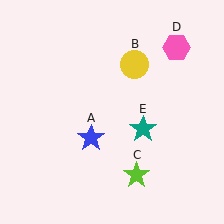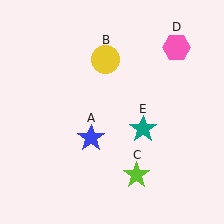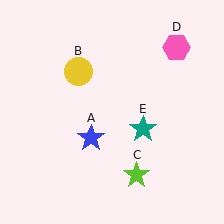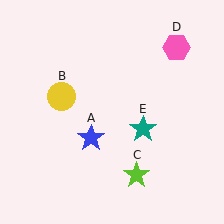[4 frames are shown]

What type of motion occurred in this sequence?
The yellow circle (object B) rotated counterclockwise around the center of the scene.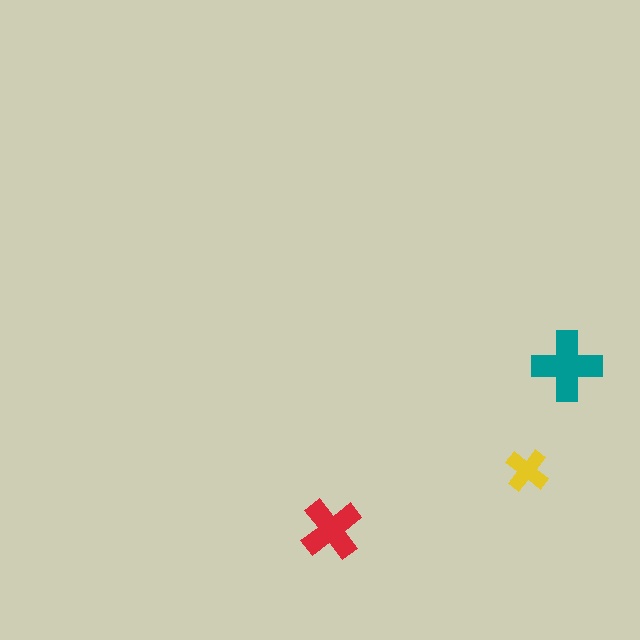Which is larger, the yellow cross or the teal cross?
The teal one.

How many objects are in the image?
There are 3 objects in the image.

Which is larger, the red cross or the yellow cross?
The red one.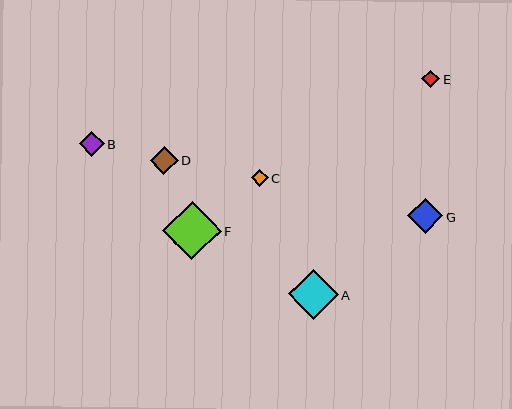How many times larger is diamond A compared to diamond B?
Diamond A is approximately 2.0 times the size of diamond B.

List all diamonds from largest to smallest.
From largest to smallest: F, A, G, D, B, E, C.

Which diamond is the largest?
Diamond F is the largest with a size of approximately 58 pixels.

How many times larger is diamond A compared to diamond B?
Diamond A is approximately 2.0 times the size of diamond B.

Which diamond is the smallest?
Diamond C is the smallest with a size of approximately 17 pixels.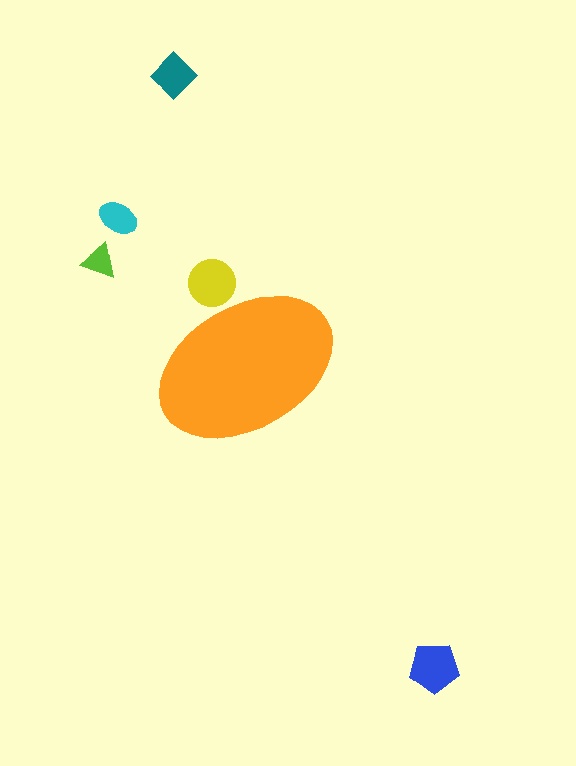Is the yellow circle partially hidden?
Yes, the yellow circle is partially hidden behind the orange ellipse.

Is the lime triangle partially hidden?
No, the lime triangle is fully visible.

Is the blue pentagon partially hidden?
No, the blue pentagon is fully visible.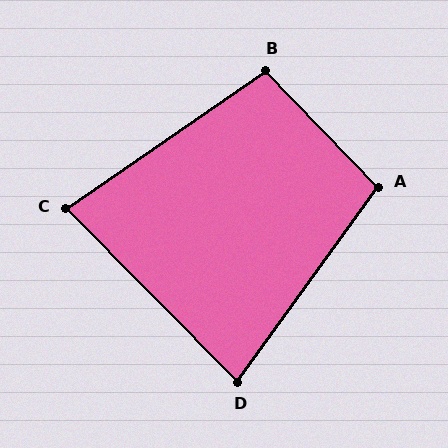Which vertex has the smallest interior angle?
C, at approximately 80 degrees.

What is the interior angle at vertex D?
Approximately 81 degrees (acute).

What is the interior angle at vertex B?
Approximately 99 degrees (obtuse).